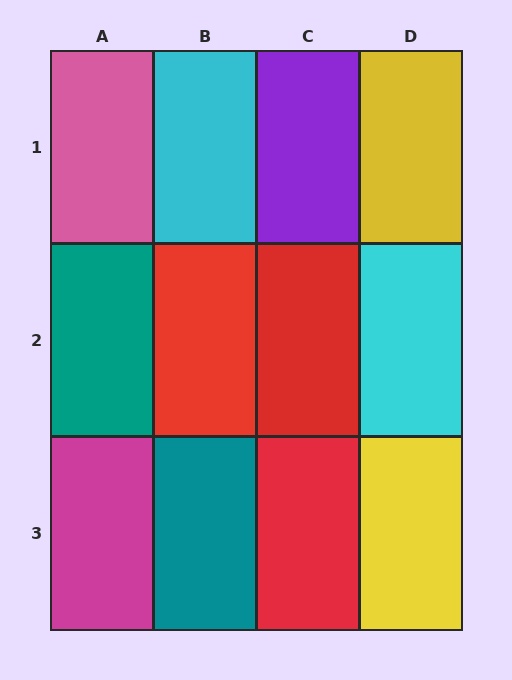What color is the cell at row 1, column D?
Yellow.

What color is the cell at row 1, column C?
Purple.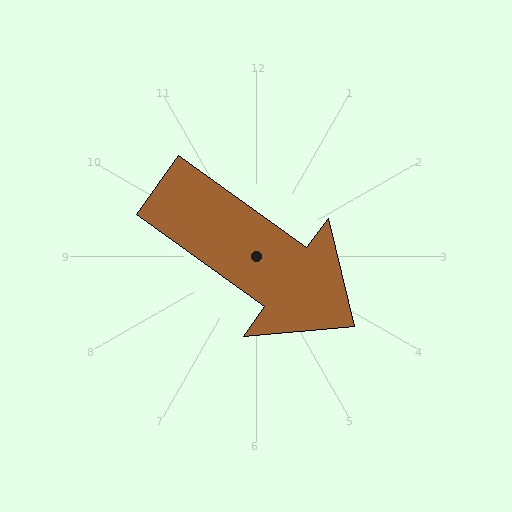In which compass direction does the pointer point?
Southeast.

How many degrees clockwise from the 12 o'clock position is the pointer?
Approximately 126 degrees.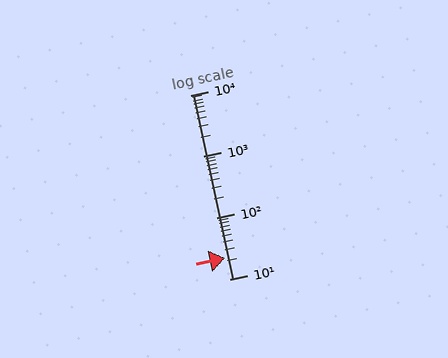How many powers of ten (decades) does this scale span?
The scale spans 3 decades, from 10 to 10000.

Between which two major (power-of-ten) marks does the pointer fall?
The pointer is between 10 and 100.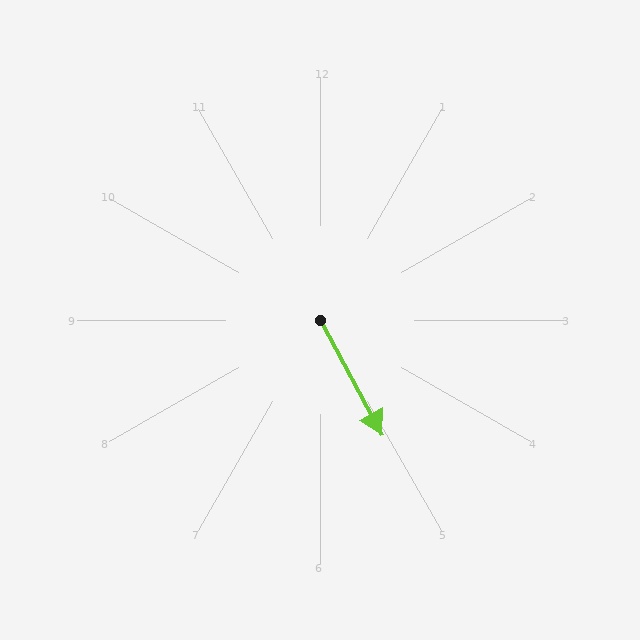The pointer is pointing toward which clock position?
Roughly 5 o'clock.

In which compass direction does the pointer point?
Southeast.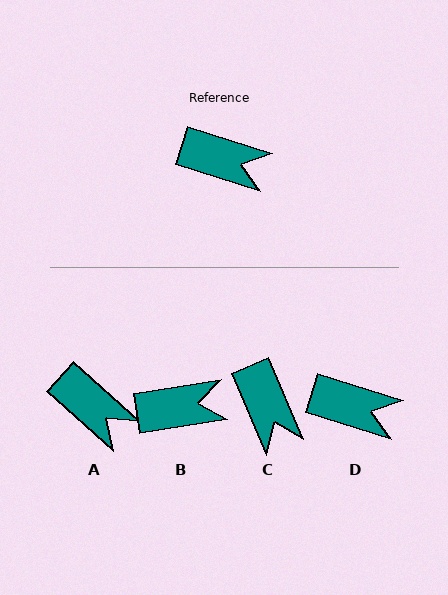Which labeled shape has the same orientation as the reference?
D.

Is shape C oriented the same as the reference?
No, it is off by about 49 degrees.